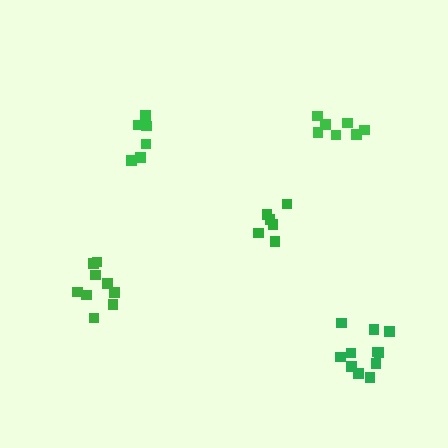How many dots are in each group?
Group 1: 6 dots, Group 2: 6 dots, Group 3: 9 dots, Group 4: 7 dots, Group 5: 11 dots (39 total).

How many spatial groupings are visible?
There are 5 spatial groupings.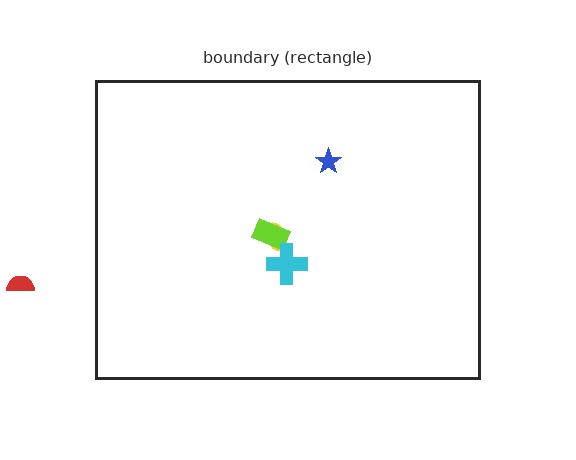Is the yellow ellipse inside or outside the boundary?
Inside.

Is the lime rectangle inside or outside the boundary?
Inside.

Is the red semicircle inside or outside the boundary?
Outside.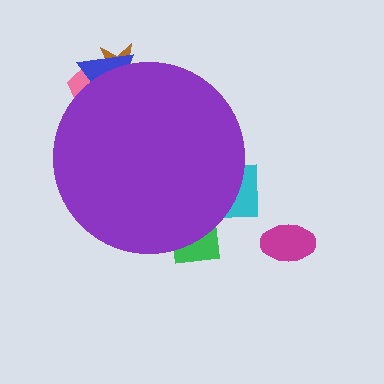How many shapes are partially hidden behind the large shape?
5 shapes are partially hidden.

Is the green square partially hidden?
Yes, the green square is partially hidden behind the purple circle.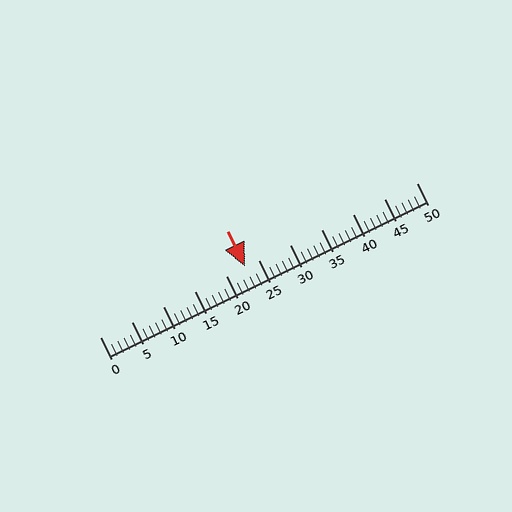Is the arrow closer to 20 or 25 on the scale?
The arrow is closer to 25.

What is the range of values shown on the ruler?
The ruler shows values from 0 to 50.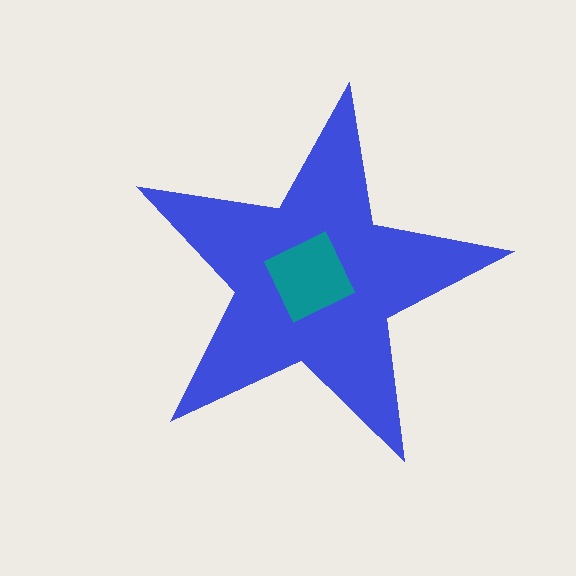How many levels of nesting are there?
2.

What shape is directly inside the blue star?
The teal square.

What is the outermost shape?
The blue star.